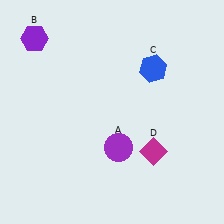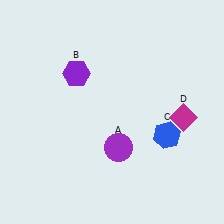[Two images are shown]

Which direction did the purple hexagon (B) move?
The purple hexagon (B) moved right.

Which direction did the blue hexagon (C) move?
The blue hexagon (C) moved down.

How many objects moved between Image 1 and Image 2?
3 objects moved between the two images.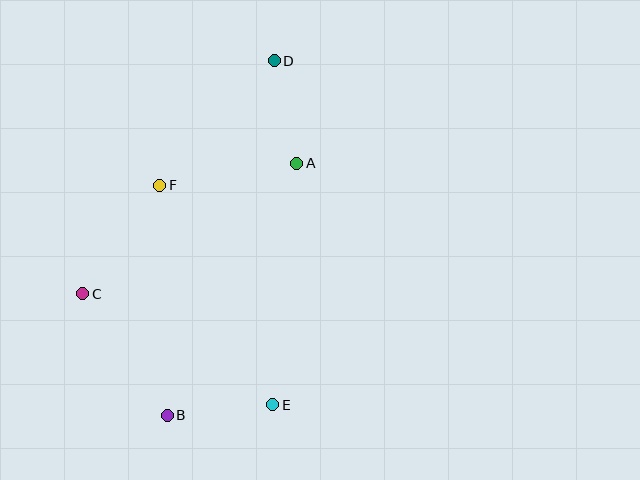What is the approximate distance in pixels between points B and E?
The distance between B and E is approximately 106 pixels.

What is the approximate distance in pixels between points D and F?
The distance between D and F is approximately 169 pixels.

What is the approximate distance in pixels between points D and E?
The distance between D and E is approximately 344 pixels.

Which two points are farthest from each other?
Points B and D are farthest from each other.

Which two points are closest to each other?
Points A and D are closest to each other.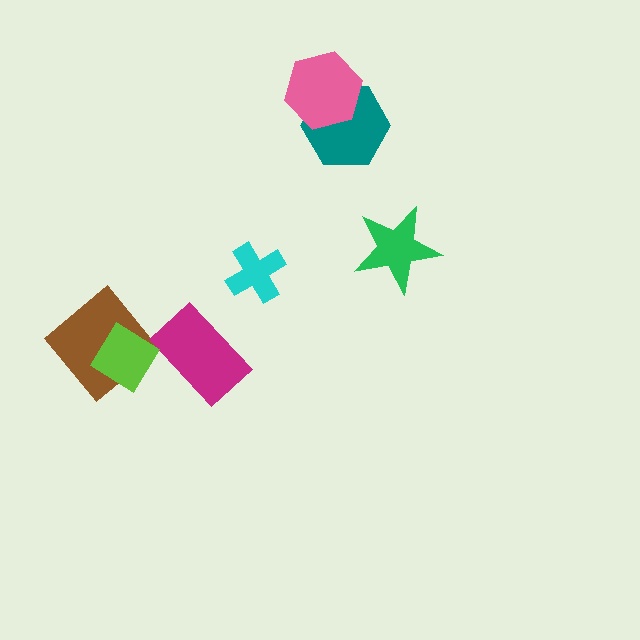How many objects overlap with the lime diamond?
1 object overlaps with the lime diamond.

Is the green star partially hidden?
No, no other shape covers it.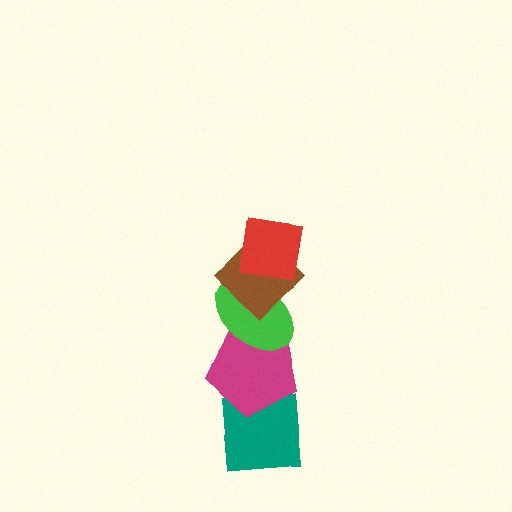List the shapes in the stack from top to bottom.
From top to bottom: the red square, the brown diamond, the green ellipse, the magenta pentagon, the teal square.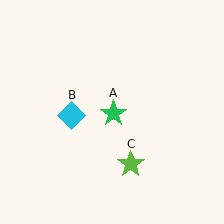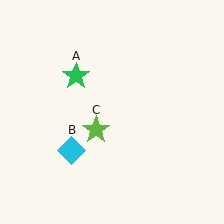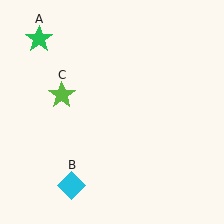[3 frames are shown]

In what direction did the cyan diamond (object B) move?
The cyan diamond (object B) moved down.